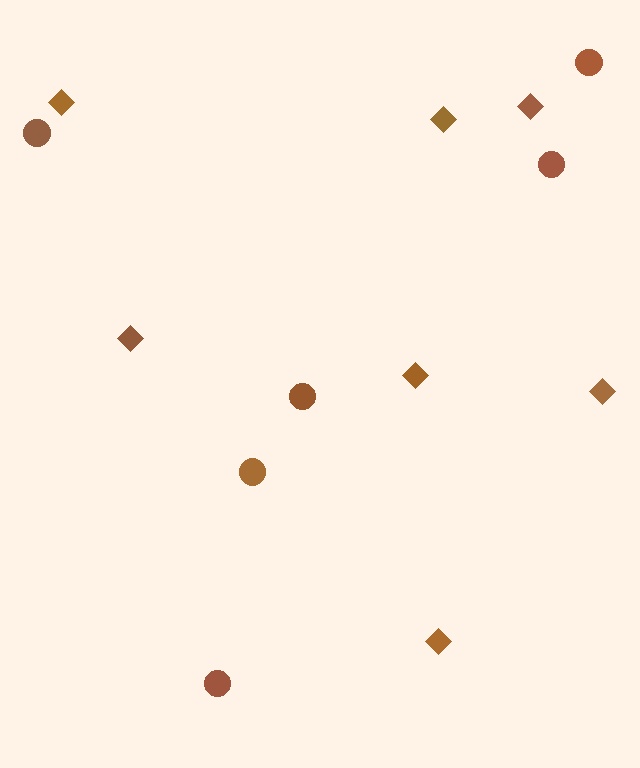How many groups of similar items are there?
There are 2 groups: one group of diamonds (7) and one group of circles (6).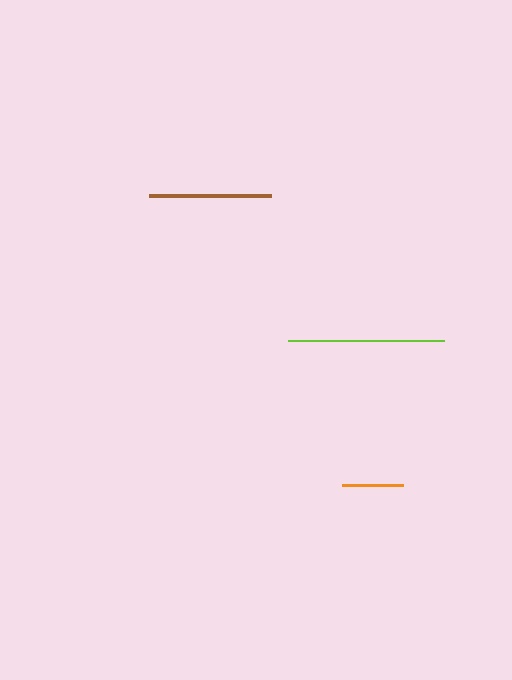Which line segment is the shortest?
The orange line is the shortest at approximately 61 pixels.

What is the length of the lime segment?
The lime segment is approximately 156 pixels long.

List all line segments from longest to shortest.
From longest to shortest: lime, brown, orange.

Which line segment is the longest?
The lime line is the longest at approximately 156 pixels.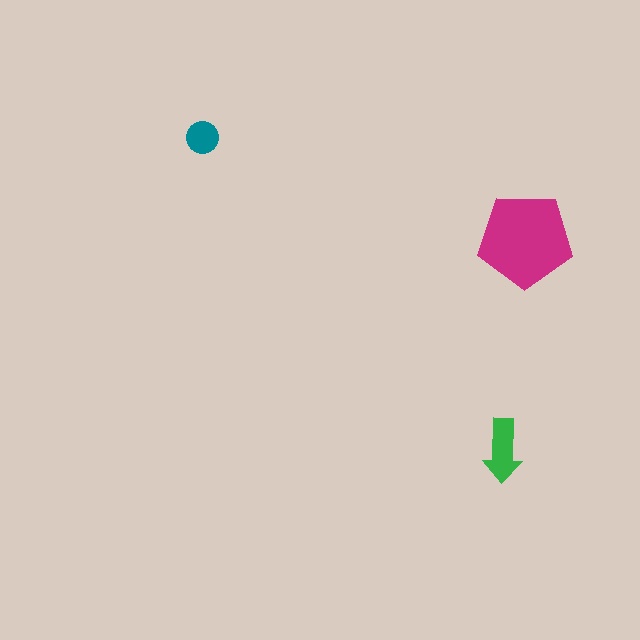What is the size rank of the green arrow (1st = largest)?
2nd.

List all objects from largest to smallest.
The magenta pentagon, the green arrow, the teal circle.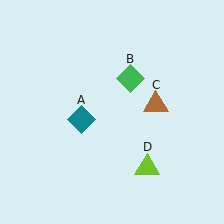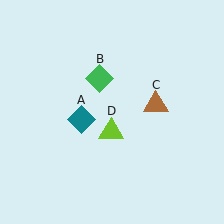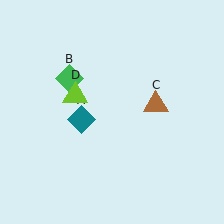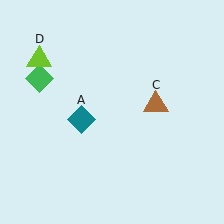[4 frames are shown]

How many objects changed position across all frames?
2 objects changed position: green diamond (object B), lime triangle (object D).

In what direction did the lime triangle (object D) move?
The lime triangle (object D) moved up and to the left.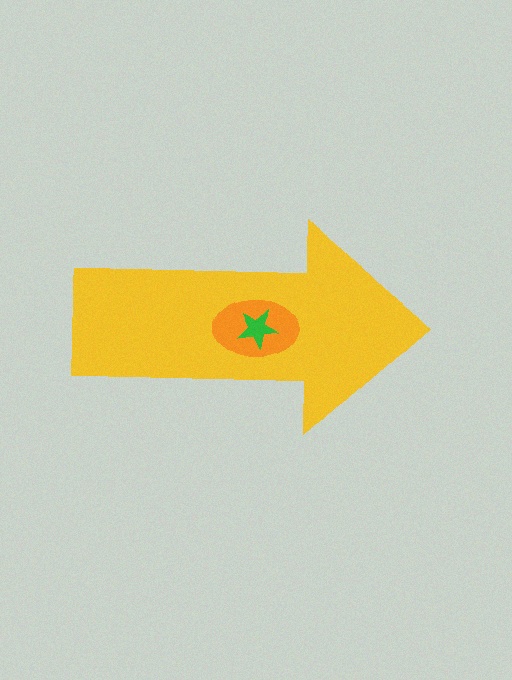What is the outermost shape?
The yellow arrow.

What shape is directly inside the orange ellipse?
The green star.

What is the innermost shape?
The green star.